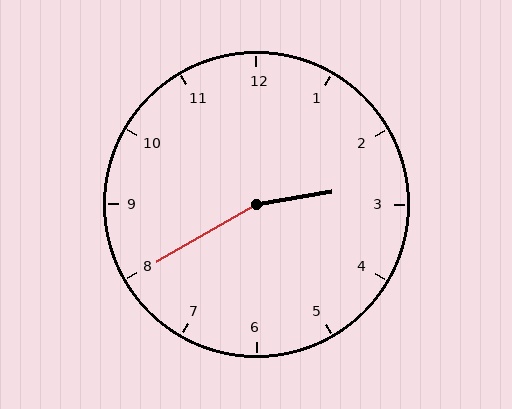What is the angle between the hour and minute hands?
Approximately 160 degrees.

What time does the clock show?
2:40.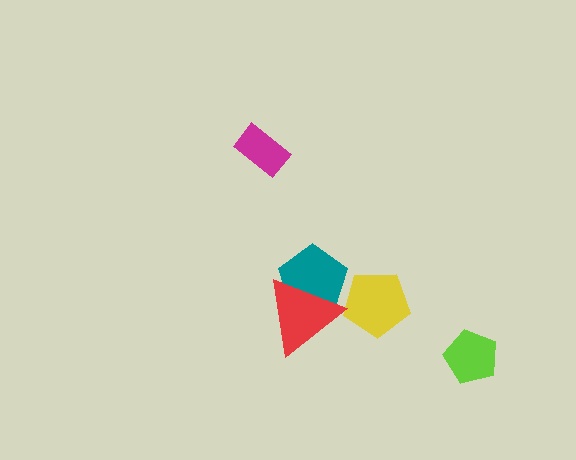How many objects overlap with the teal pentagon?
1 object overlaps with the teal pentagon.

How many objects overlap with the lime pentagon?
0 objects overlap with the lime pentagon.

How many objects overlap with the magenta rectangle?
0 objects overlap with the magenta rectangle.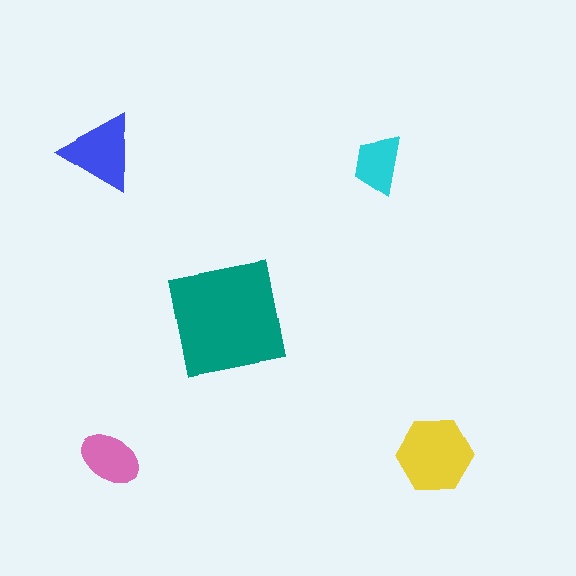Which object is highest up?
The blue triangle is topmost.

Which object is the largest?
The teal square.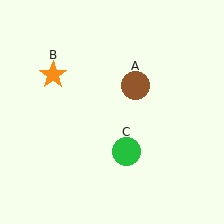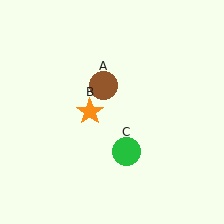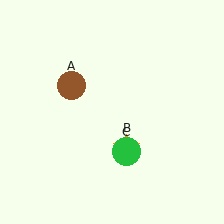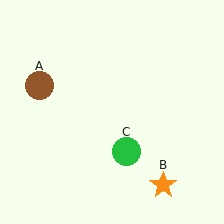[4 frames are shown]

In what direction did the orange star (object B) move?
The orange star (object B) moved down and to the right.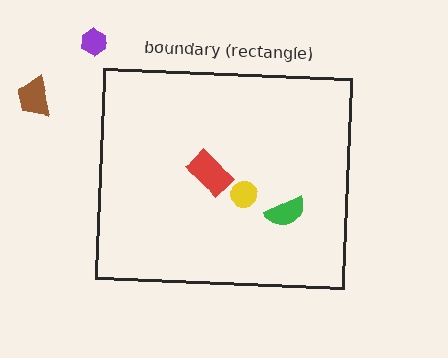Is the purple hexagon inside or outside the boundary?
Outside.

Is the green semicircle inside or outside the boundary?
Inside.